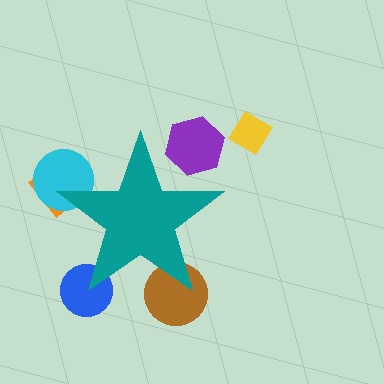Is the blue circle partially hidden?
Yes, the blue circle is partially hidden behind the teal star.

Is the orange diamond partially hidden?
Yes, the orange diamond is partially hidden behind the teal star.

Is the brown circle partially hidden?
Yes, the brown circle is partially hidden behind the teal star.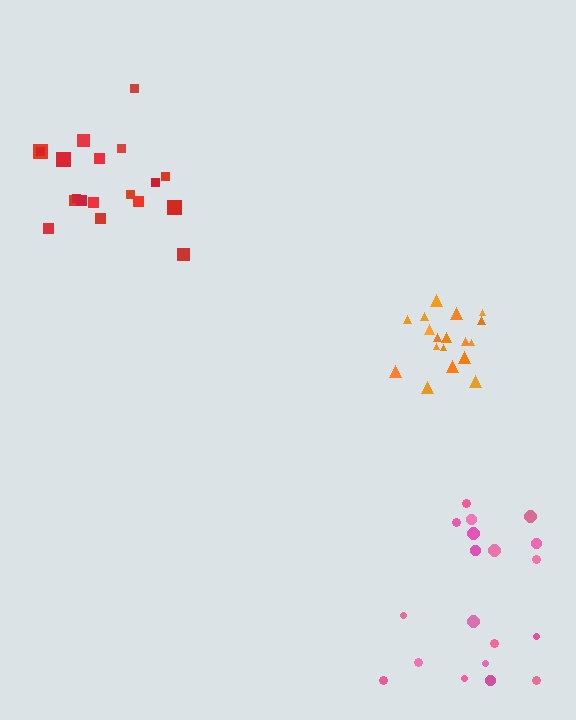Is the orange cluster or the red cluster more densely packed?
Orange.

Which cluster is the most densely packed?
Orange.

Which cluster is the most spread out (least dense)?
Pink.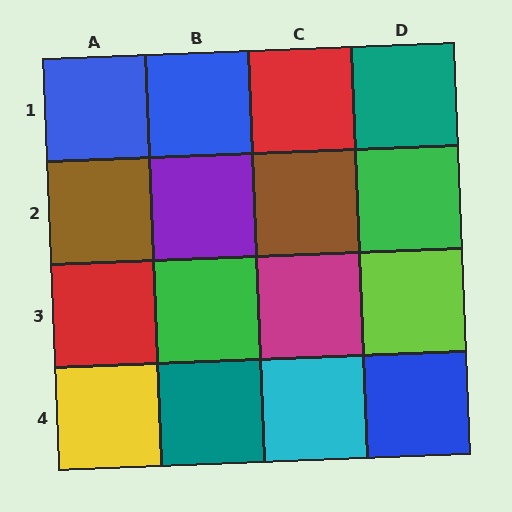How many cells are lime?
1 cell is lime.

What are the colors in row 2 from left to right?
Brown, purple, brown, green.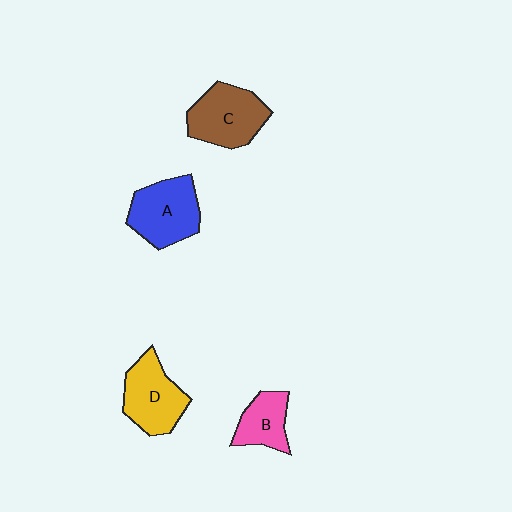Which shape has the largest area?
Shape C (brown).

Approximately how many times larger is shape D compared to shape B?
Approximately 1.5 times.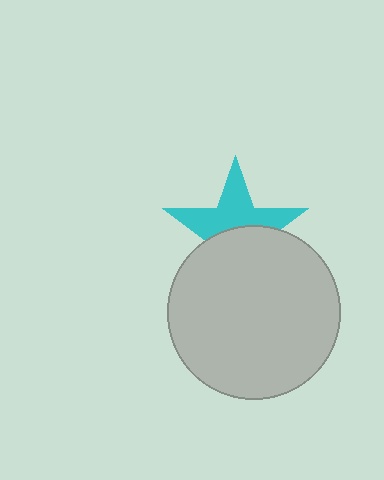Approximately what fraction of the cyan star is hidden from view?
Roughly 48% of the cyan star is hidden behind the light gray circle.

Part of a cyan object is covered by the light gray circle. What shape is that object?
It is a star.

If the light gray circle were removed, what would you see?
You would see the complete cyan star.